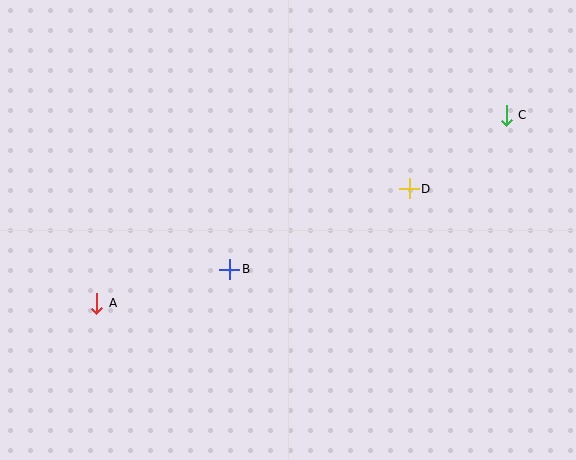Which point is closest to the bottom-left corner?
Point A is closest to the bottom-left corner.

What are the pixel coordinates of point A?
Point A is at (97, 303).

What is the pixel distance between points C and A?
The distance between C and A is 450 pixels.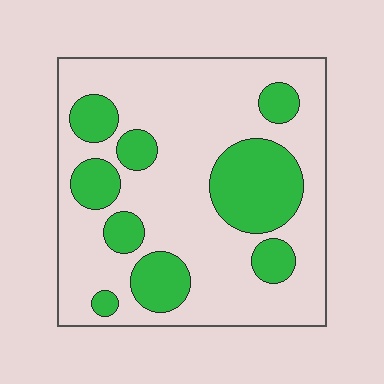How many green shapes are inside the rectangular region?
9.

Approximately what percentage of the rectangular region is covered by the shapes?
Approximately 30%.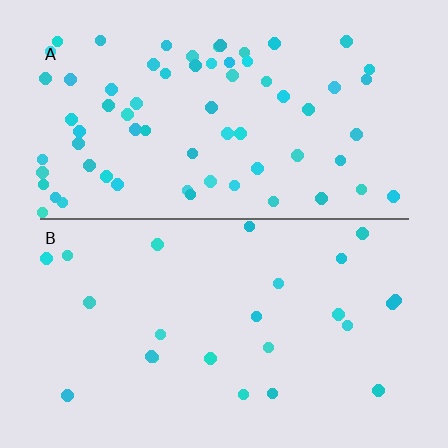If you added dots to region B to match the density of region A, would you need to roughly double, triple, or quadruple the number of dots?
Approximately triple.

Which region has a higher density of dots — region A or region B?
A (the top).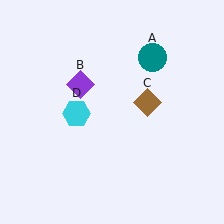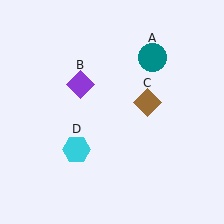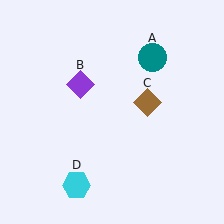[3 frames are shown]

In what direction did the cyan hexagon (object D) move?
The cyan hexagon (object D) moved down.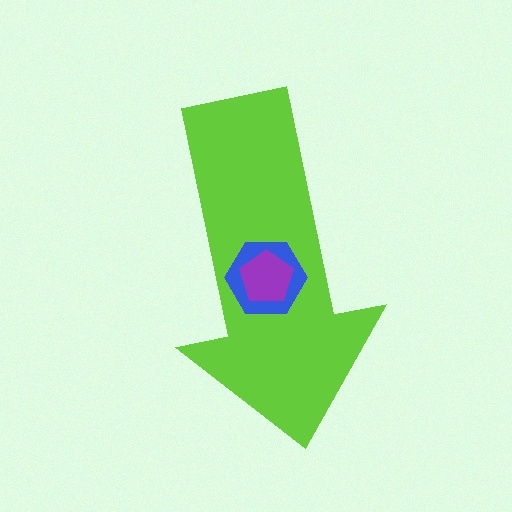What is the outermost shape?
The lime arrow.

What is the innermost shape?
The purple pentagon.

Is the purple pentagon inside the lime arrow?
Yes.